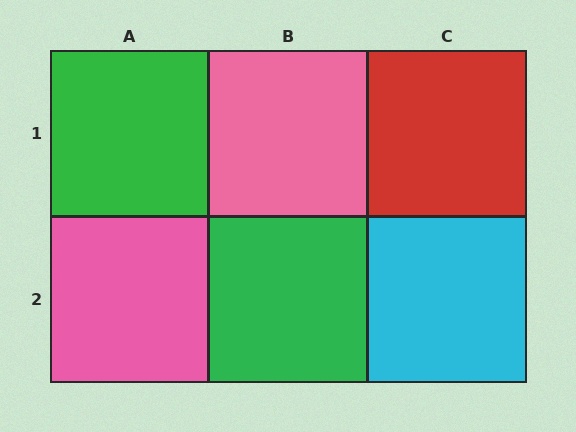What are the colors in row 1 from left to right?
Green, pink, red.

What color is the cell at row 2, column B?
Green.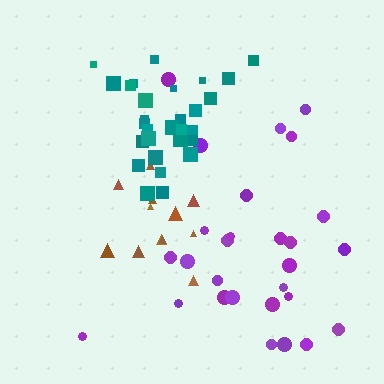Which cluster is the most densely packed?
Teal.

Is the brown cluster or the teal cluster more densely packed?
Teal.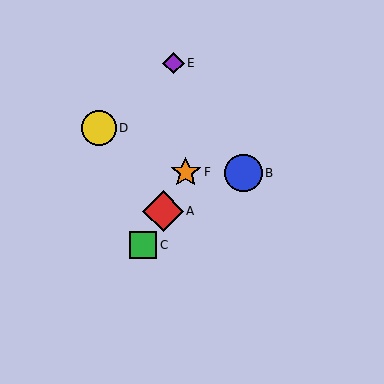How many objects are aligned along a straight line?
3 objects (A, C, F) are aligned along a straight line.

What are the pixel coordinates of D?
Object D is at (99, 128).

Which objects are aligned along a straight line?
Objects A, C, F are aligned along a straight line.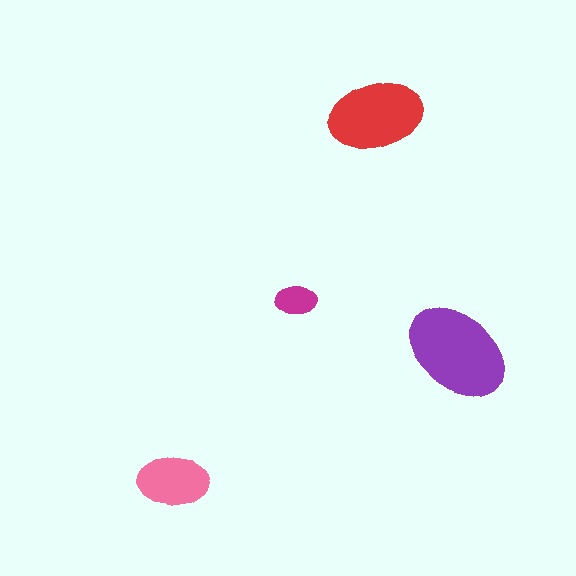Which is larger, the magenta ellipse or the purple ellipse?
The purple one.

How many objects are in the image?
There are 4 objects in the image.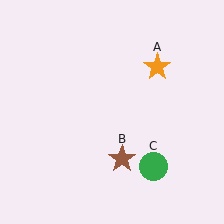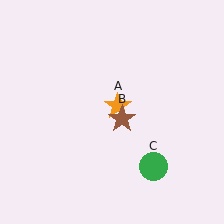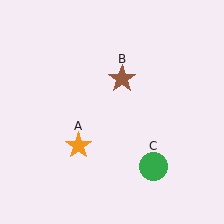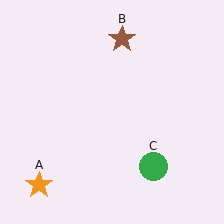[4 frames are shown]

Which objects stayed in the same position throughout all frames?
Green circle (object C) remained stationary.